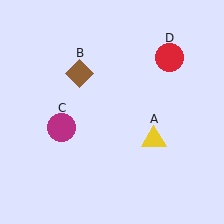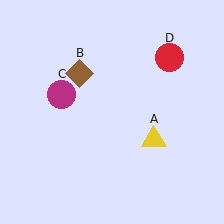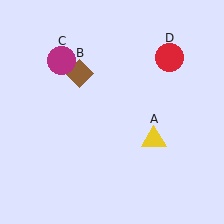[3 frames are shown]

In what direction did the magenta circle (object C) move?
The magenta circle (object C) moved up.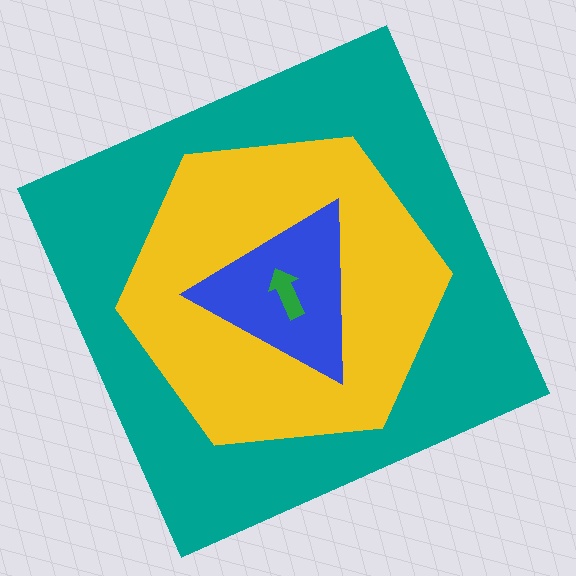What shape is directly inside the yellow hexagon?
The blue triangle.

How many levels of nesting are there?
4.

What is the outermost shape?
The teal square.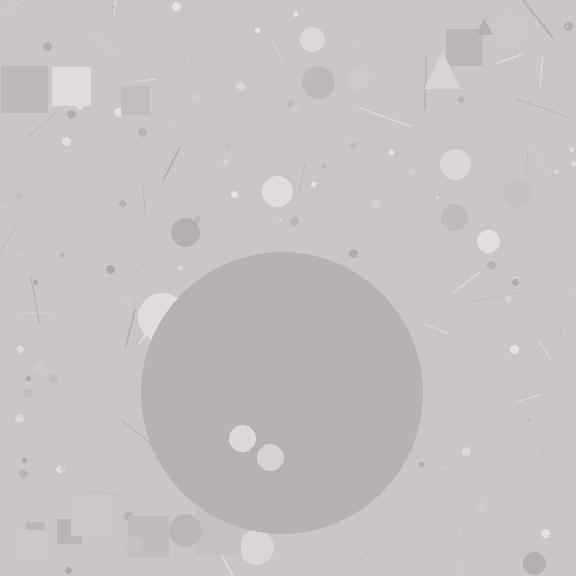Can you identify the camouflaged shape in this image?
The camouflaged shape is a circle.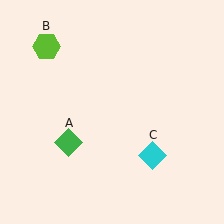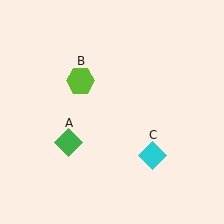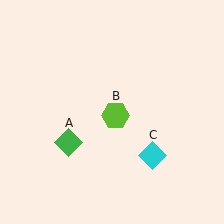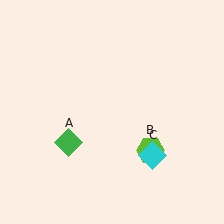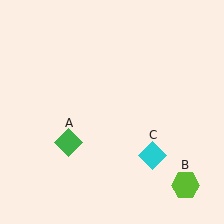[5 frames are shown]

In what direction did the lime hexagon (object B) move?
The lime hexagon (object B) moved down and to the right.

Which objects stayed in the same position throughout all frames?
Green diamond (object A) and cyan diamond (object C) remained stationary.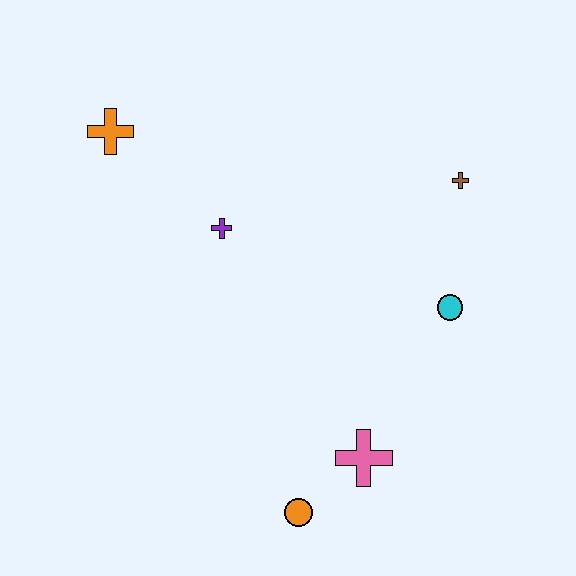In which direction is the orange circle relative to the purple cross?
The orange circle is below the purple cross.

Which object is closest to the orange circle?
The pink cross is closest to the orange circle.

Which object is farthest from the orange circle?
The orange cross is farthest from the orange circle.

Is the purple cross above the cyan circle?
Yes